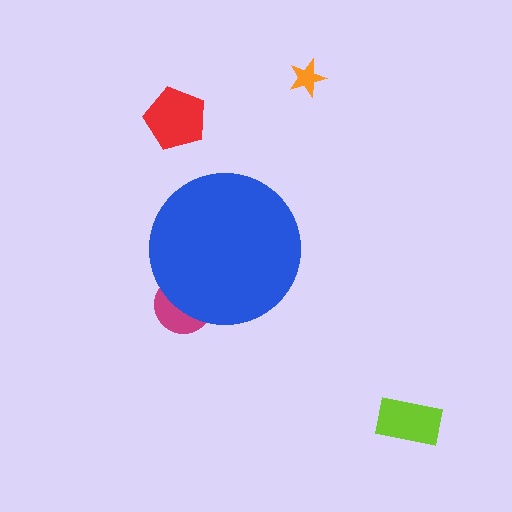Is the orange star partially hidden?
No, the orange star is fully visible.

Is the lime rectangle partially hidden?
No, the lime rectangle is fully visible.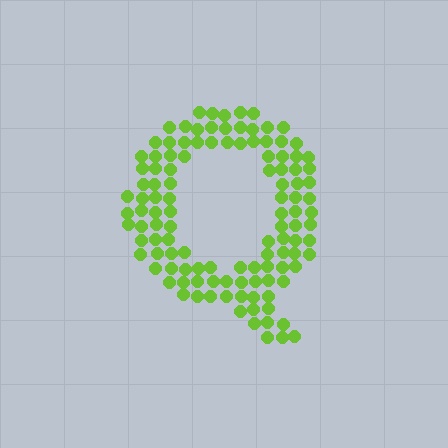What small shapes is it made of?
It is made of small circles.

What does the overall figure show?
The overall figure shows the letter Q.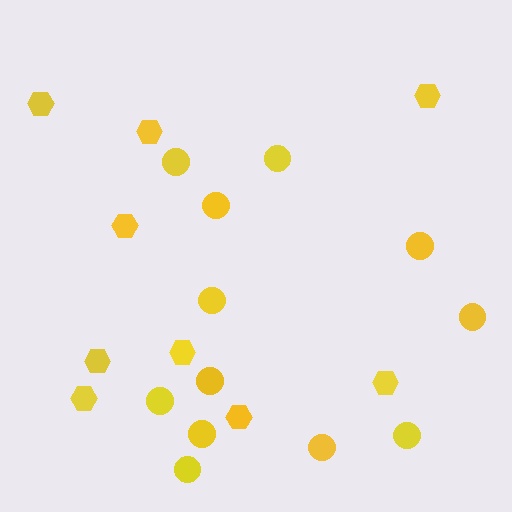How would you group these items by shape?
There are 2 groups: one group of hexagons (9) and one group of circles (12).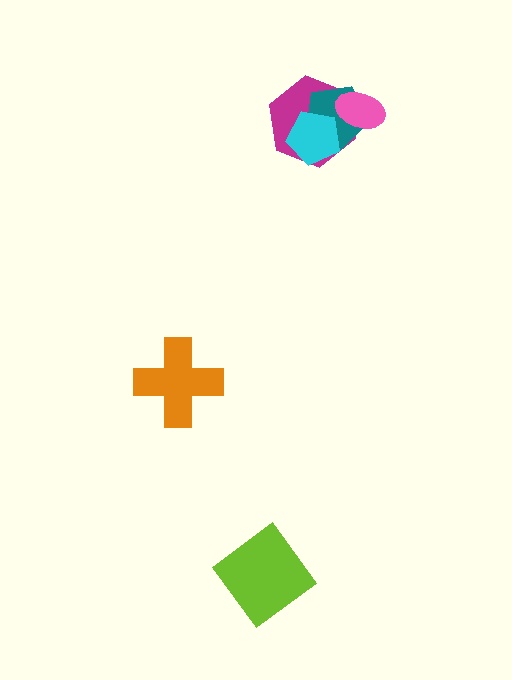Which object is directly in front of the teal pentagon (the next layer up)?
The cyan pentagon is directly in front of the teal pentagon.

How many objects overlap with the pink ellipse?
2 objects overlap with the pink ellipse.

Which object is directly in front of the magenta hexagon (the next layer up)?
The teal pentagon is directly in front of the magenta hexagon.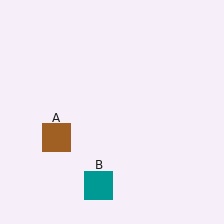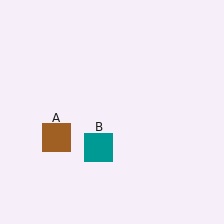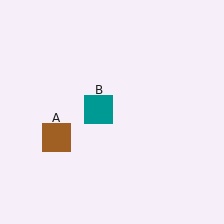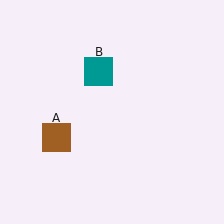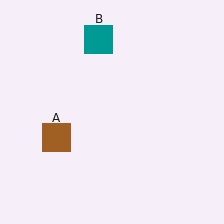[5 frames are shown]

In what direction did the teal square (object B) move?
The teal square (object B) moved up.